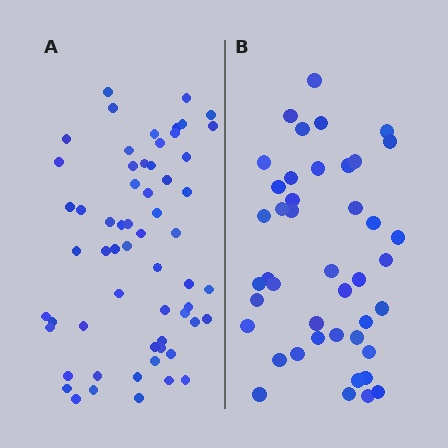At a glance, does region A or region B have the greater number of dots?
Region A (the left region) has more dots.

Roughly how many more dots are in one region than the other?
Region A has approximately 15 more dots than region B.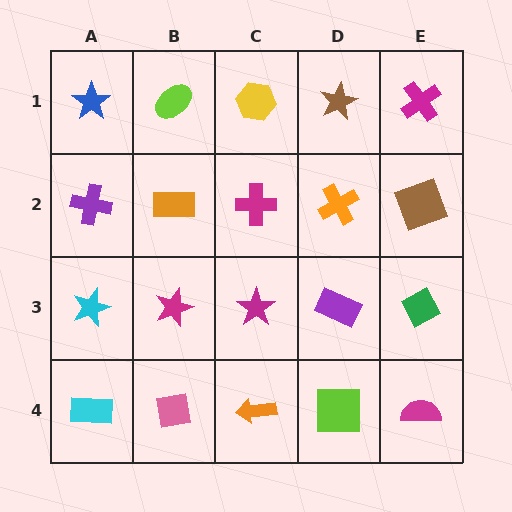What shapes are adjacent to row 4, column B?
A magenta star (row 3, column B), a cyan rectangle (row 4, column A), an orange arrow (row 4, column C).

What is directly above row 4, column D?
A purple rectangle.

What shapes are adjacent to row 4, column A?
A cyan star (row 3, column A), a pink square (row 4, column B).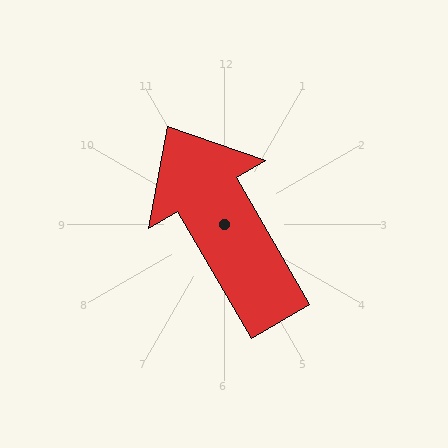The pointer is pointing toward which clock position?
Roughly 11 o'clock.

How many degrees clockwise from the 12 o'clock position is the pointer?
Approximately 330 degrees.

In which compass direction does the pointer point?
Northwest.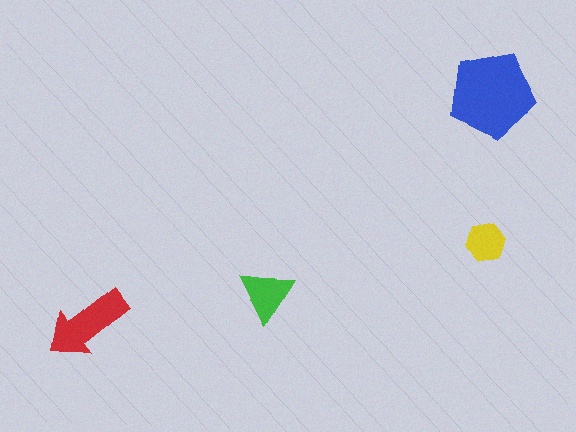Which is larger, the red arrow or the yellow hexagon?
The red arrow.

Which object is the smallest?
The yellow hexagon.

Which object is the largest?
The blue pentagon.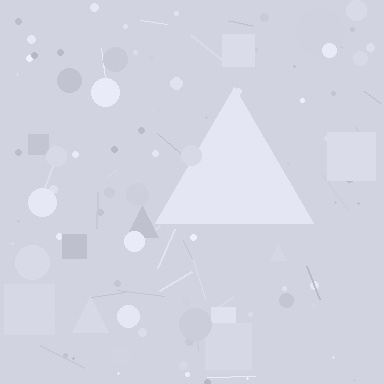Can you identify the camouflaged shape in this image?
The camouflaged shape is a triangle.